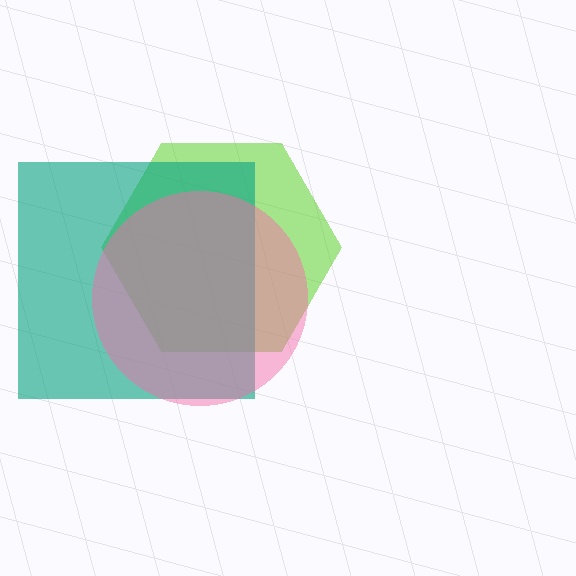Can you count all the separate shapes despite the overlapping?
Yes, there are 3 separate shapes.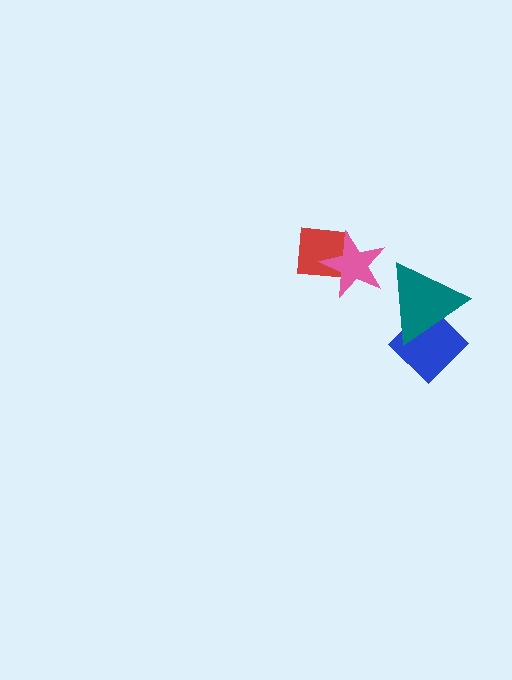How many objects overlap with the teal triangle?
1 object overlaps with the teal triangle.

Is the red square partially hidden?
Yes, it is partially covered by another shape.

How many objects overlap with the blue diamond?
1 object overlaps with the blue diamond.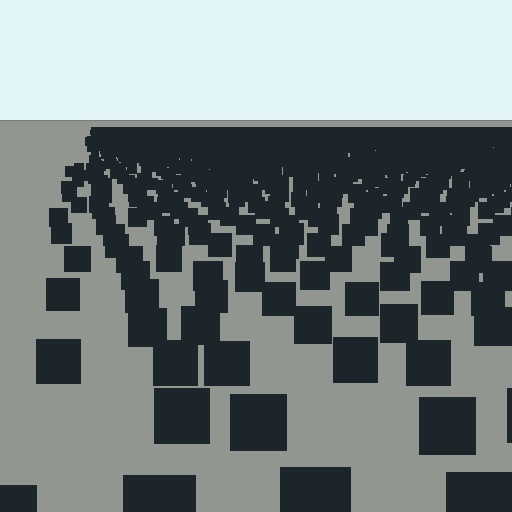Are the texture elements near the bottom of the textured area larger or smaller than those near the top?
Larger. Near the bottom, elements are closer to the viewer and appear at a bigger on-screen size.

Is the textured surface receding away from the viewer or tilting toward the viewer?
The surface is receding away from the viewer. Texture elements get smaller and denser toward the top.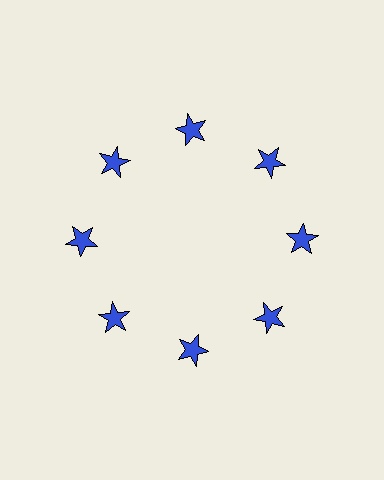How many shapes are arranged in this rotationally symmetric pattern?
There are 8 shapes, arranged in 8 groups of 1.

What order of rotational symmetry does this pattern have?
This pattern has 8-fold rotational symmetry.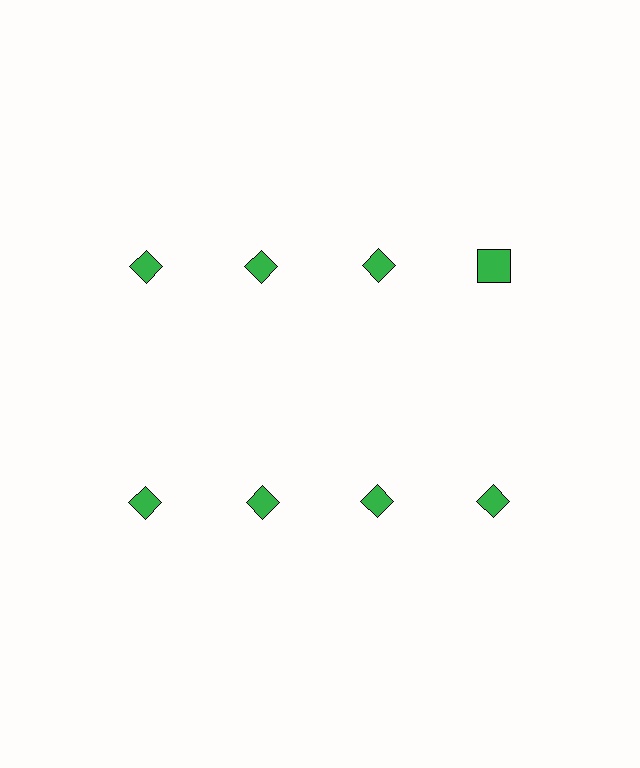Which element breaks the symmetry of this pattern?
The green square in the top row, second from right column breaks the symmetry. All other shapes are green diamonds.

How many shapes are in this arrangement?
There are 8 shapes arranged in a grid pattern.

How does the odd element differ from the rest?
It has a different shape: square instead of diamond.